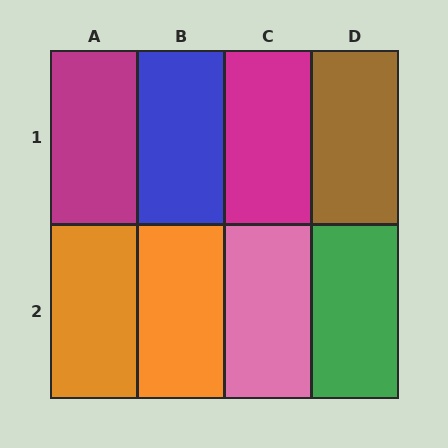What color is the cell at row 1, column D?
Brown.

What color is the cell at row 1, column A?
Magenta.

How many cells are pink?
1 cell is pink.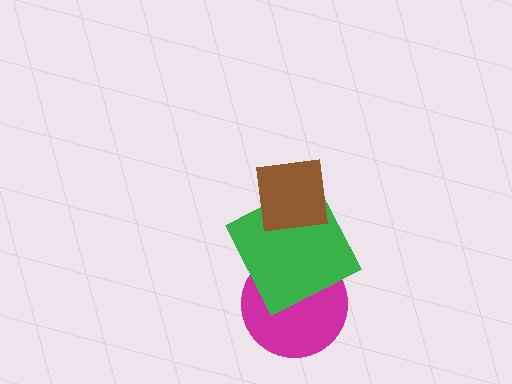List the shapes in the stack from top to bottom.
From top to bottom: the brown square, the green square, the magenta circle.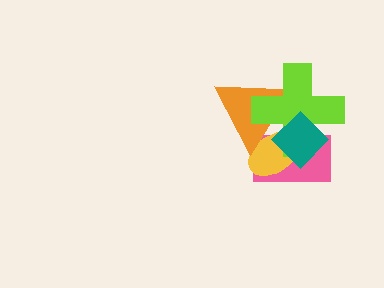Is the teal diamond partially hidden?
No, no other shape covers it.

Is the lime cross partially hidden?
Yes, it is partially covered by another shape.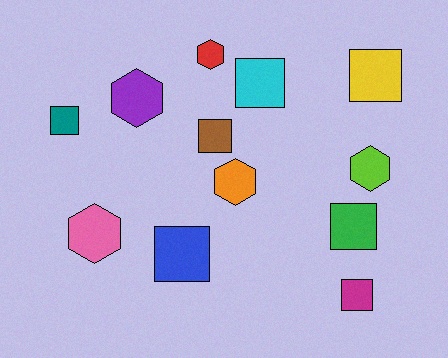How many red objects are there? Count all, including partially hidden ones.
There is 1 red object.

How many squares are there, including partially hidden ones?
There are 7 squares.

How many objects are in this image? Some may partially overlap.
There are 12 objects.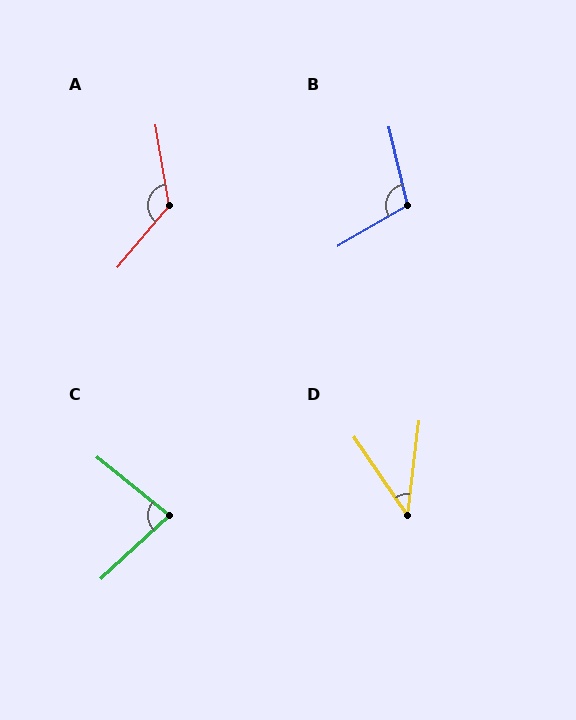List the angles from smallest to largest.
D (41°), C (82°), B (107°), A (130°).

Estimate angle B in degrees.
Approximately 107 degrees.